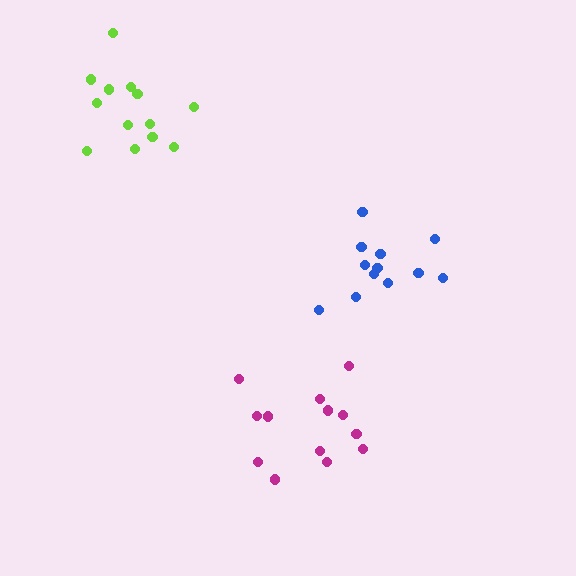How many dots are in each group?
Group 1: 13 dots, Group 2: 13 dots, Group 3: 12 dots (38 total).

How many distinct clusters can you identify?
There are 3 distinct clusters.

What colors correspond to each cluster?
The clusters are colored: lime, magenta, blue.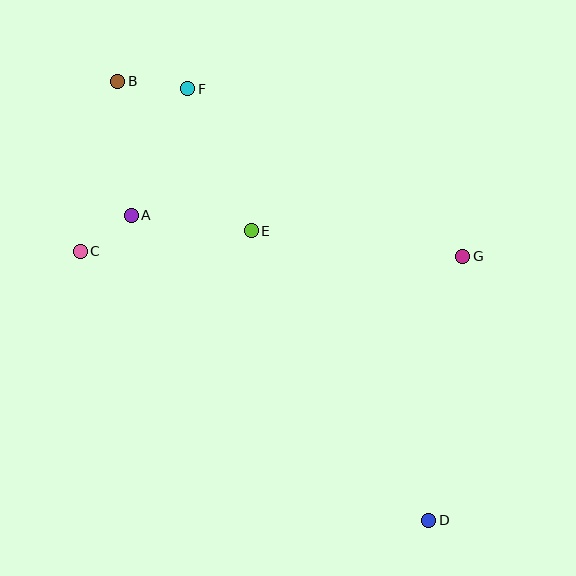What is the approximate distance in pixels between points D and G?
The distance between D and G is approximately 266 pixels.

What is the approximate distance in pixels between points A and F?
The distance between A and F is approximately 138 pixels.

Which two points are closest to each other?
Points A and C are closest to each other.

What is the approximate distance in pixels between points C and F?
The distance between C and F is approximately 195 pixels.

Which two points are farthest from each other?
Points B and D are farthest from each other.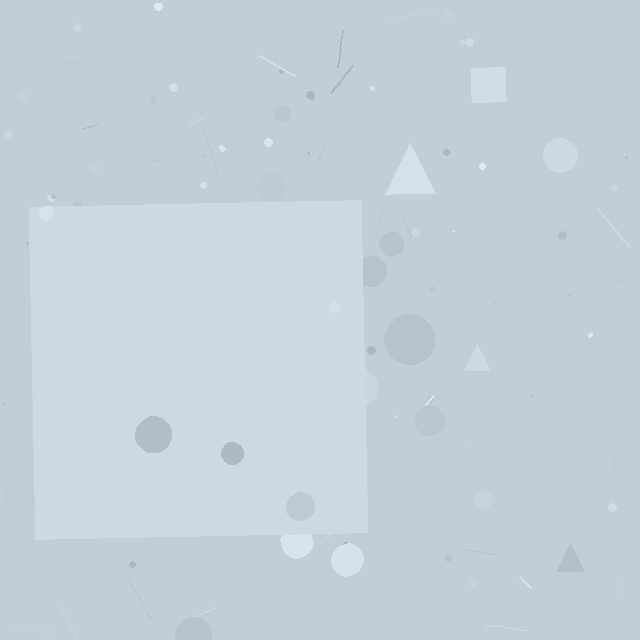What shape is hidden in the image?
A square is hidden in the image.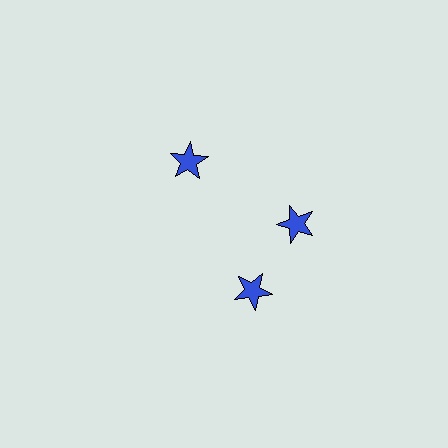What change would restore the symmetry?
The symmetry would be restored by rotating it back into even spacing with its neighbors so that all 3 stars sit at equal angles and equal distance from the center.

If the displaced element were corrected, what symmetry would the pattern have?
It would have 3-fold rotational symmetry — the pattern would map onto itself every 120 degrees.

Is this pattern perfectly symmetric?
No. The 3 blue stars are arranged in a ring, but one element near the 7 o'clock position is rotated out of alignment along the ring, breaking the 3-fold rotational symmetry.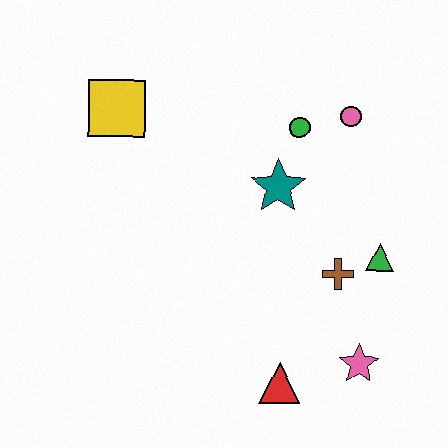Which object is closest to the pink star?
The red triangle is closest to the pink star.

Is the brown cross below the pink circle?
Yes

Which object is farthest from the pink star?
The yellow square is farthest from the pink star.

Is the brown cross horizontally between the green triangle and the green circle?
Yes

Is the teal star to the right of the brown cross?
No